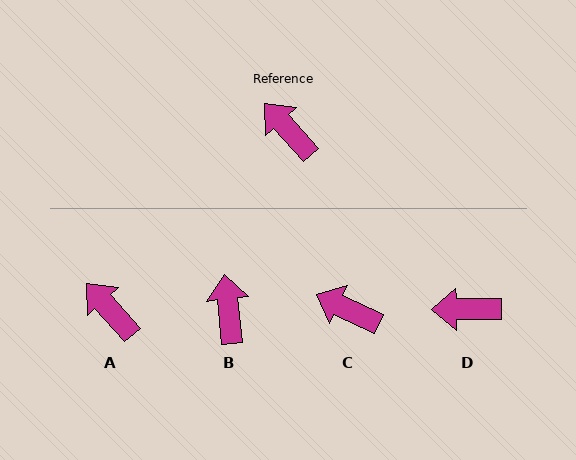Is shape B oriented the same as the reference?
No, it is off by about 36 degrees.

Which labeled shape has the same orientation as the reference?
A.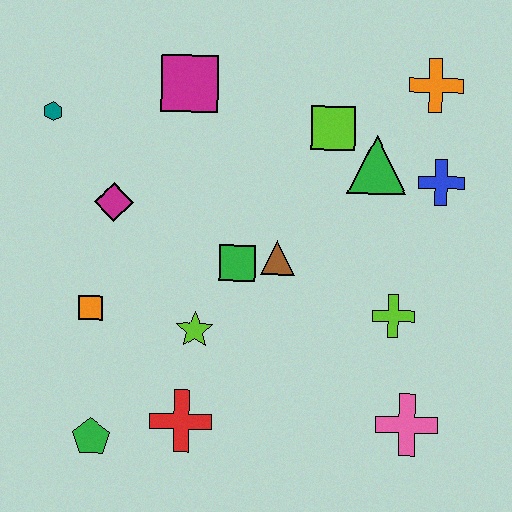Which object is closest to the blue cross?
The green triangle is closest to the blue cross.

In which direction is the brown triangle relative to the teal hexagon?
The brown triangle is to the right of the teal hexagon.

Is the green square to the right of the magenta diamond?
Yes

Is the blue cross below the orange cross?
Yes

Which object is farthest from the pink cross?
The teal hexagon is farthest from the pink cross.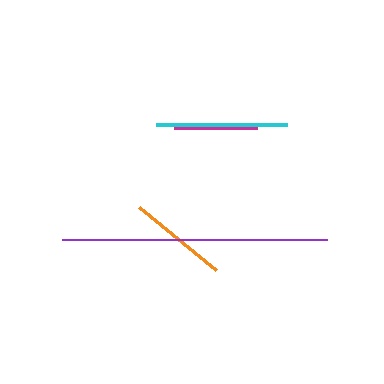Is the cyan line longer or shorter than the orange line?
The cyan line is longer than the orange line.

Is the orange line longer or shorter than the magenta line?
The orange line is longer than the magenta line.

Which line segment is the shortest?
The magenta line is the shortest at approximately 83 pixels.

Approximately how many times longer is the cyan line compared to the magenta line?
The cyan line is approximately 1.6 times the length of the magenta line.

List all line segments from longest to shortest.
From longest to shortest: purple, cyan, orange, magenta.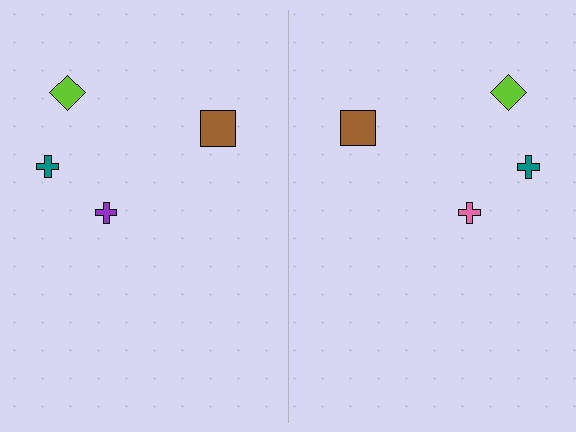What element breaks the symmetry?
The pink cross on the right side breaks the symmetry — its mirror counterpart is purple.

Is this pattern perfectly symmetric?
No, the pattern is not perfectly symmetric. The pink cross on the right side breaks the symmetry — its mirror counterpart is purple.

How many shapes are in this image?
There are 8 shapes in this image.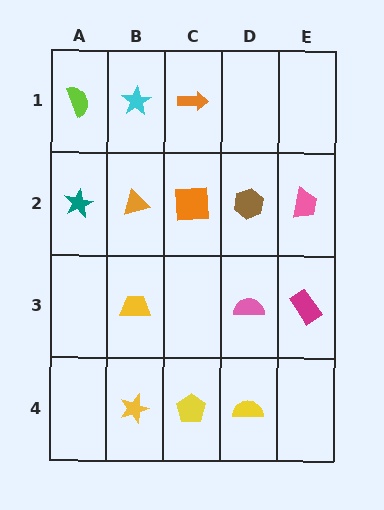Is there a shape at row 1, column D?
No, that cell is empty.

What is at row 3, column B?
A yellow trapezoid.